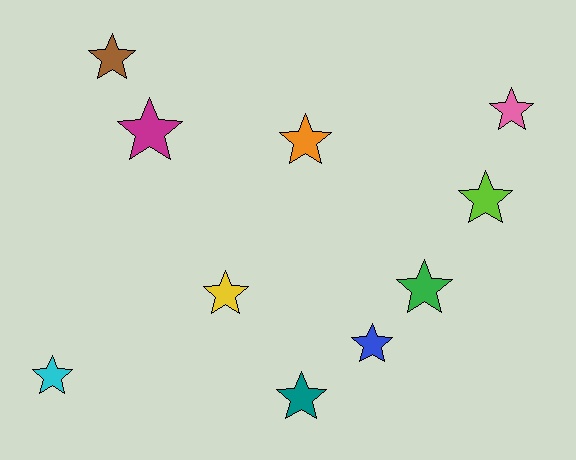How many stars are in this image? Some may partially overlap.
There are 10 stars.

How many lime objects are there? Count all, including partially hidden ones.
There is 1 lime object.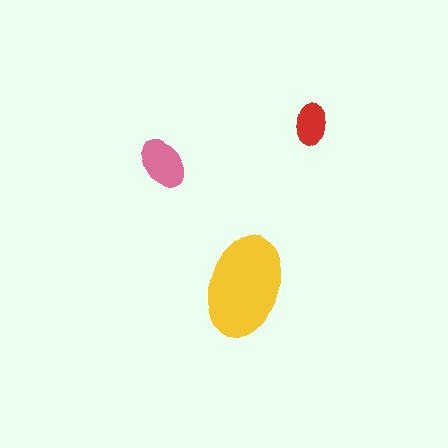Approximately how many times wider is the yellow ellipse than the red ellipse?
About 2.5 times wider.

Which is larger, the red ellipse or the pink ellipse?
The pink one.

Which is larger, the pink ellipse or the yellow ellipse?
The yellow one.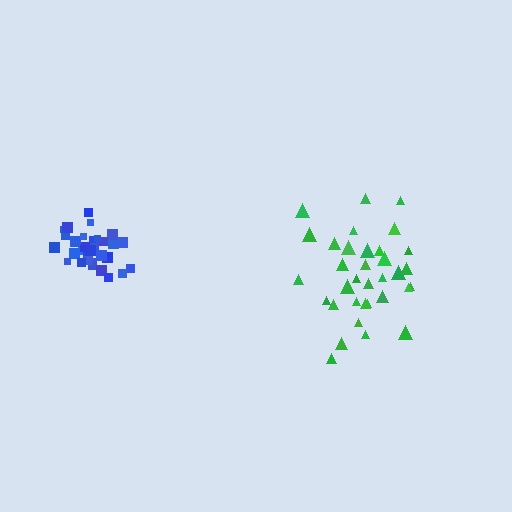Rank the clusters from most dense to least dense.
blue, green.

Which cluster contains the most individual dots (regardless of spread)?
Green (34).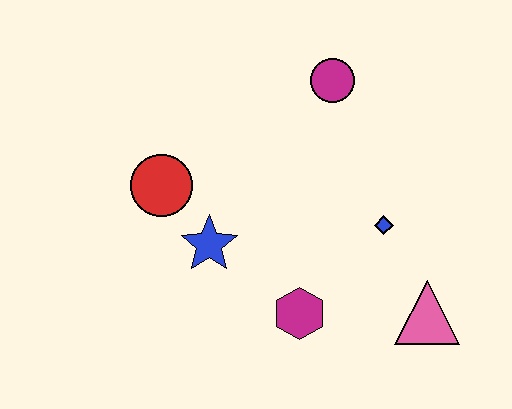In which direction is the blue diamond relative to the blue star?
The blue diamond is to the right of the blue star.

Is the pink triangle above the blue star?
No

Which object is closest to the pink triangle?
The blue diamond is closest to the pink triangle.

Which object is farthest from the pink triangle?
The red circle is farthest from the pink triangle.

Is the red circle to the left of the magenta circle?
Yes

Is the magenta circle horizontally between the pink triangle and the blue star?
Yes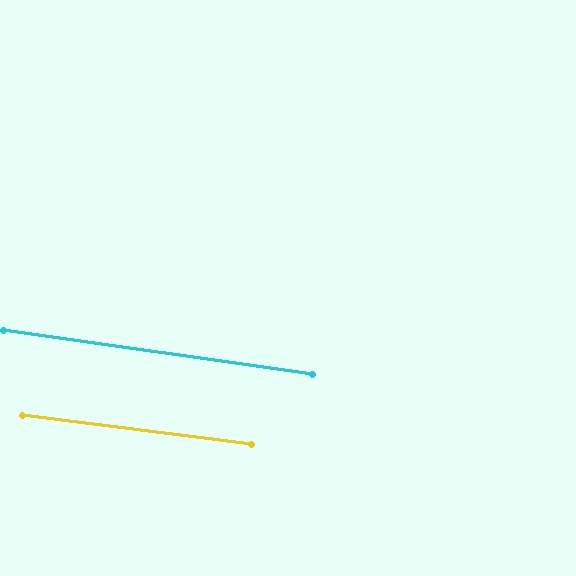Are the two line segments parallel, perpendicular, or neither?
Parallel — their directions differ by only 0.9°.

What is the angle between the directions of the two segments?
Approximately 1 degree.